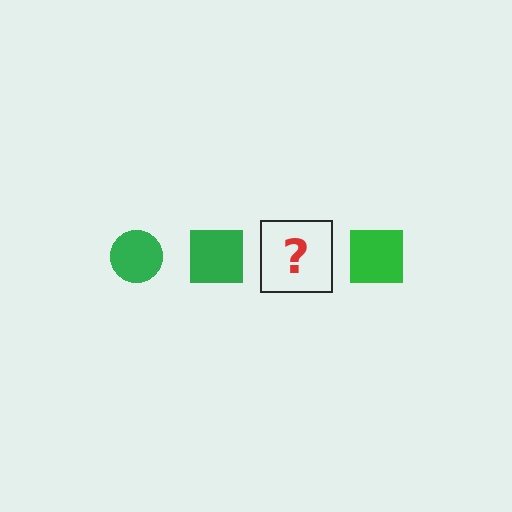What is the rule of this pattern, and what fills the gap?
The rule is that the pattern cycles through circle, square shapes in green. The gap should be filled with a green circle.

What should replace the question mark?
The question mark should be replaced with a green circle.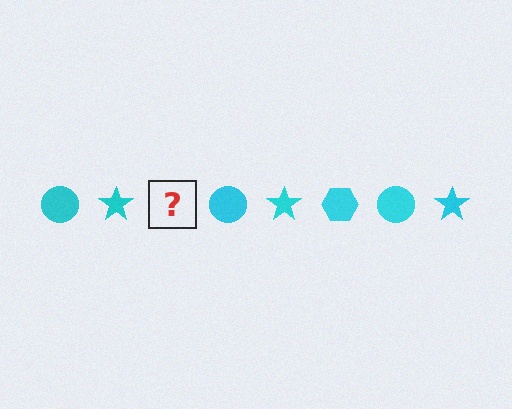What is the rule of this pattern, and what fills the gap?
The rule is that the pattern cycles through circle, star, hexagon shapes in cyan. The gap should be filled with a cyan hexagon.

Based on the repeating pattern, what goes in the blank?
The blank should be a cyan hexagon.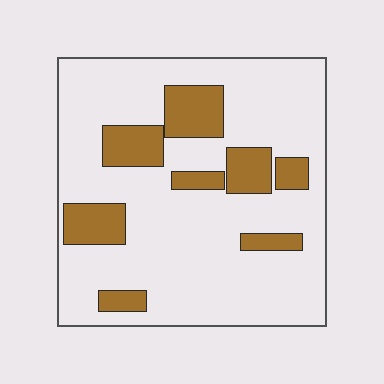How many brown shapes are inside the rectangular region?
8.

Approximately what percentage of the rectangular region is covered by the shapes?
Approximately 20%.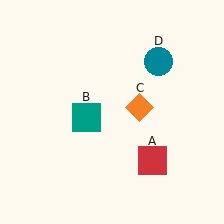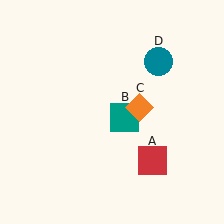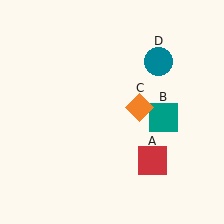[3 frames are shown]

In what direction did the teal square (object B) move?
The teal square (object B) moved right.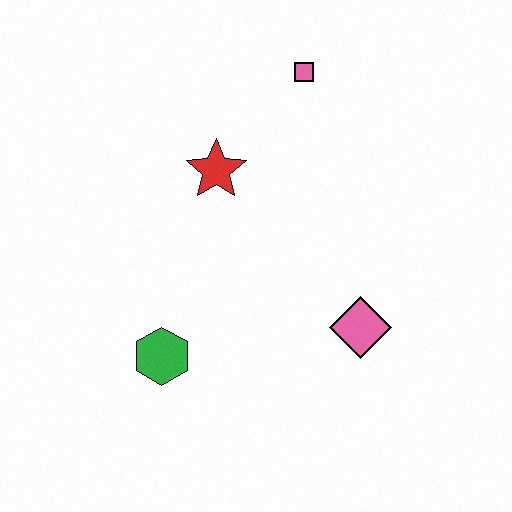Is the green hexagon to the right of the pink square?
No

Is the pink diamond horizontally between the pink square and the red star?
No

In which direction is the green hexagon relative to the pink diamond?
The green hexagon is to the left of the pink diamond.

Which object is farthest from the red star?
The pink diamond is farthest from the red star.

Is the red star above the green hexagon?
Yes